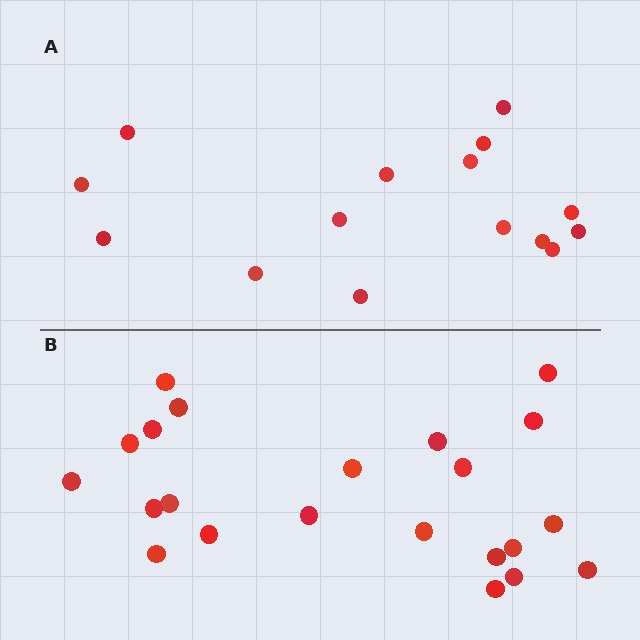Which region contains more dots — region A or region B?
Region B (the bottom region) has more dots.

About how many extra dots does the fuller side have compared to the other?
Region B has roughly 8 or so more dots than region A.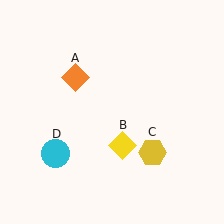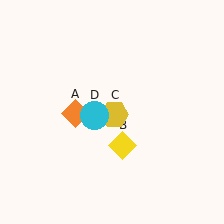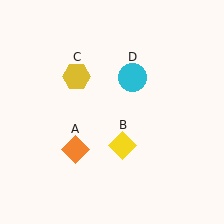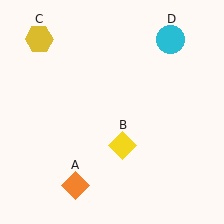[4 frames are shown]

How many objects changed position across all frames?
3 objects changed position: orange diamond (object A), yellow hexagon (object C), cyan circle (object D).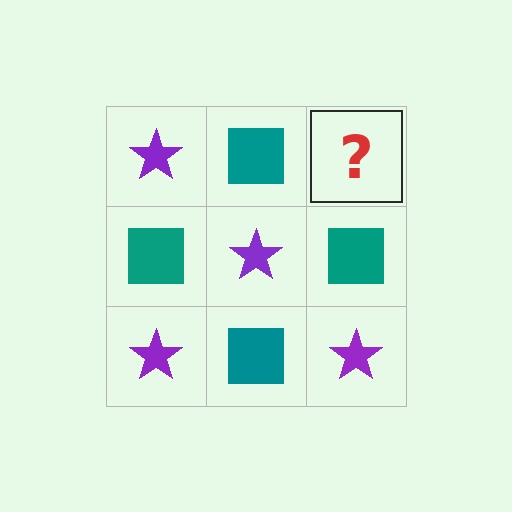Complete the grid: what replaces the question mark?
The question mark should be replaced with a purple star.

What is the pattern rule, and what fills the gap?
The rule is that it alternates purple star and teal square in a checkerboard pattern. The gap should be filled with a purple star.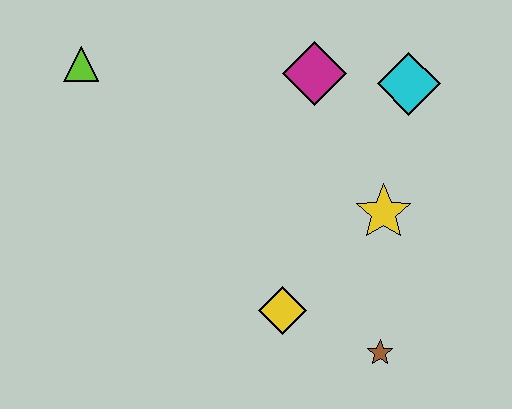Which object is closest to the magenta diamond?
The cyan diamond is closest to the magenta diamond.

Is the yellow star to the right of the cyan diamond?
No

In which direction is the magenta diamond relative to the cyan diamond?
The magenta diamond is to the left of the cyan diamond.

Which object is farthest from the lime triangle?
The brown star is farthest from the lime triangle.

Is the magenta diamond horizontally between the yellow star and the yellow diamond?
Yes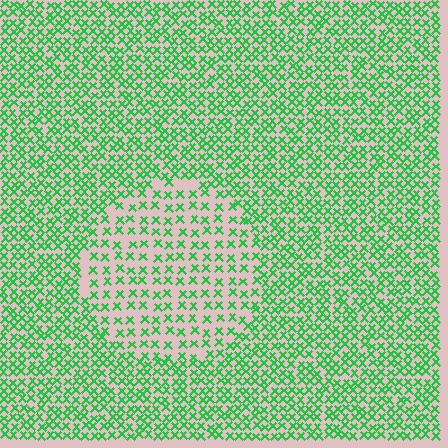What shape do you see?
I see a circle.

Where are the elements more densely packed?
The elements are more densely packed outside the circle boundary.